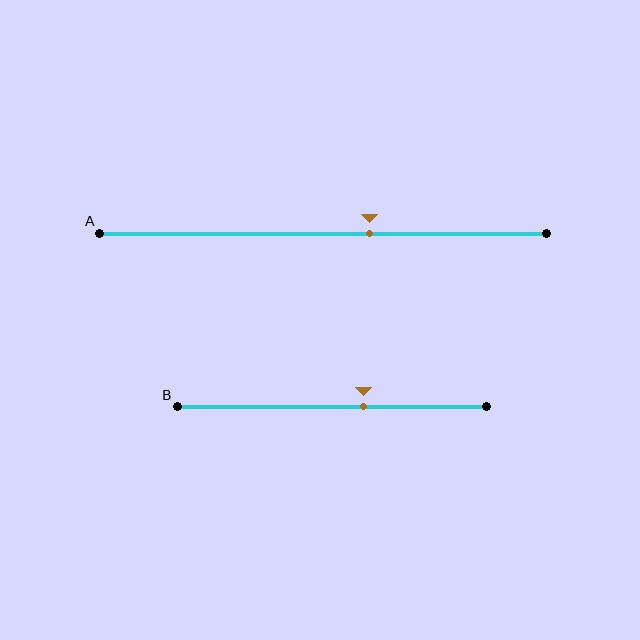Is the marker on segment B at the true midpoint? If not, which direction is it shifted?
No, the marker on segment B is shifted to the right by about 10% of the segment length.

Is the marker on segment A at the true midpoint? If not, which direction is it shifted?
No, the marker on segment A is shifted to the right by about 10% of the segment length.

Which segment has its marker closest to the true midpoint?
Segment B has its marker closest to the true midpoint.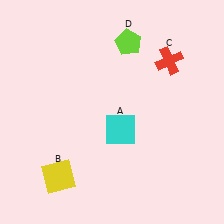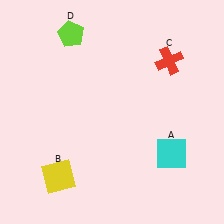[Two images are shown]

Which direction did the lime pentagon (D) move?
The lime pentagon (D) moved left.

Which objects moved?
The objects that moved are: the cyan square (A), the lime pentagon (D).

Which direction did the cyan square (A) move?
The cyan square (A) moved right.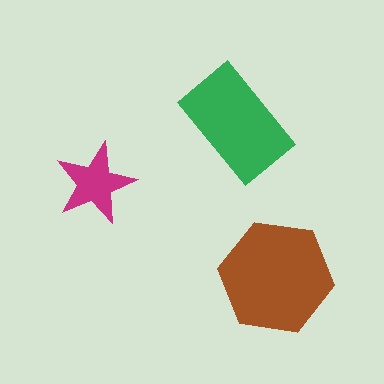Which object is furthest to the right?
The brown hexagon is rightmost.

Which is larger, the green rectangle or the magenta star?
The green rectangle.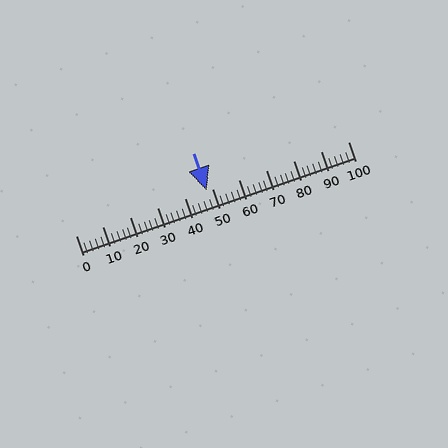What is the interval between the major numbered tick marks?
The major tick marks are spaced 10 units apart.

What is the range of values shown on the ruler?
The ruler shows values from 0 to 100.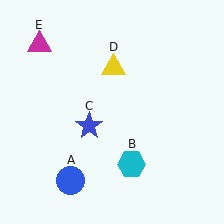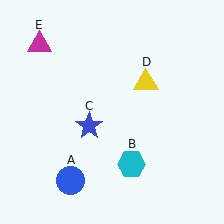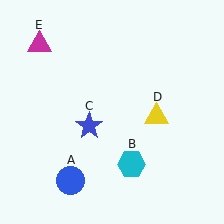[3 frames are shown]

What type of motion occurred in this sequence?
The yellow triangle (object D) rotated clockwise around the center of the scene.